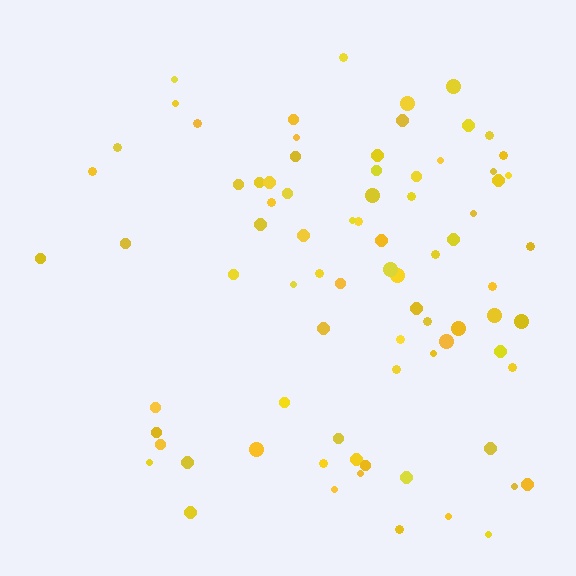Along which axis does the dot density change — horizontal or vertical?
Horizontal.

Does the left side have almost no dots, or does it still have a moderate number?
Still a moderate number, just noticeably fewer than the right.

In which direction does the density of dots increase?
From left to right, with the right side densest.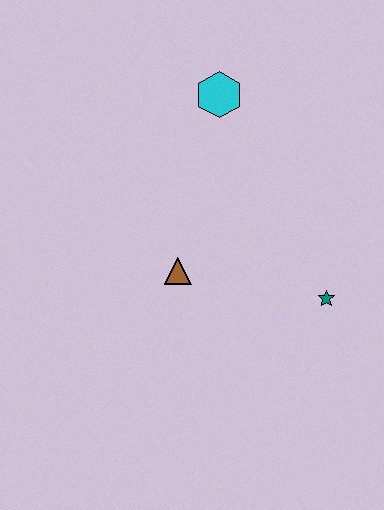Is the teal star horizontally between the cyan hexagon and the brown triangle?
No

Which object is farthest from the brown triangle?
The cyan hexagon is farthest from the brown triangle.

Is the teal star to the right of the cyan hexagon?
Yes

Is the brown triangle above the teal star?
Yes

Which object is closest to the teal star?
The brown triangle is closest to the teal star.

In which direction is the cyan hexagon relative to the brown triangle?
The cyan hexagon is above the brown triangle.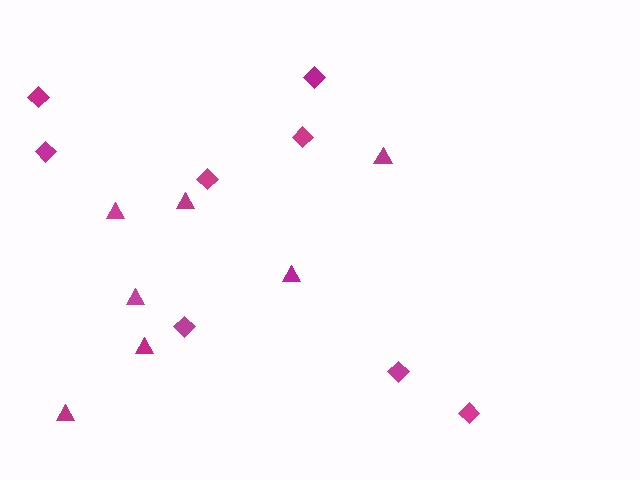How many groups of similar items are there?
There are 2 groups: one group of diamonds (8) and one group of triangles (7).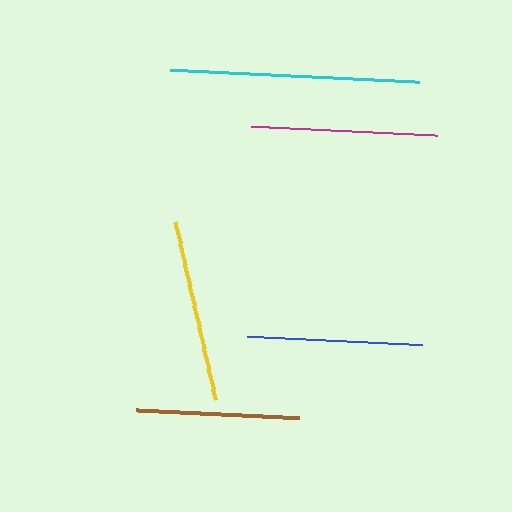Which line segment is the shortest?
The brown line is the shortest at approximately 163 pixels.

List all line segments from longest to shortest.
From longest to shortest: cyan, magenta, yellow, blue, brown.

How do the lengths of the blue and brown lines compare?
The blue and brown lines are approximately the same length.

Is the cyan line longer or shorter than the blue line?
The cyan line is longer than the blue line.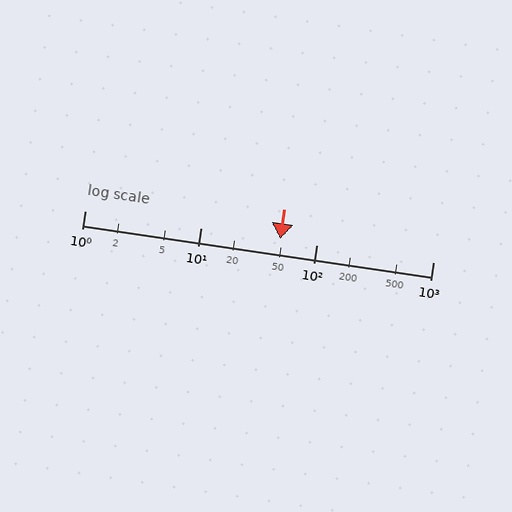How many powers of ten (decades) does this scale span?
The scale spans 3 decades, from 1 to 1000.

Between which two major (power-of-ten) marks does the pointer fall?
The pointer is between 10 and 100.